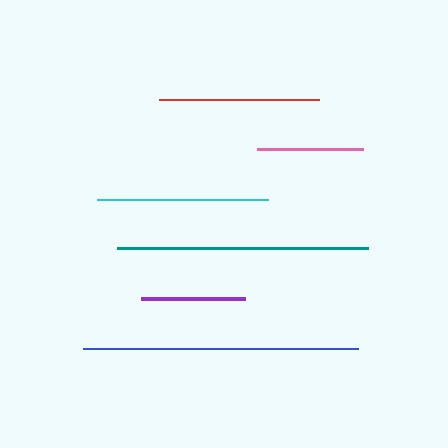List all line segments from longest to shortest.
From longest to shortest: blue, teal, cyan, red, pink, purple.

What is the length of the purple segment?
The purple segment is approximately 104 pixels long.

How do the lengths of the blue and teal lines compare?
The blue and teal lines are approximately the same length.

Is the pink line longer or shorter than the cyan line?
The cyan line is longer than the pink line.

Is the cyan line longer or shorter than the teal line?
The teal line is longer than the cyan line.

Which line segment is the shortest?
The purple line is the shortest at approximately 104 pixels.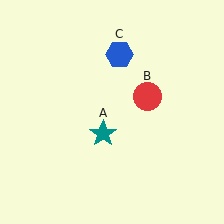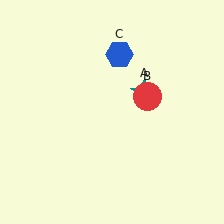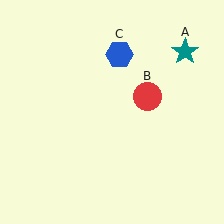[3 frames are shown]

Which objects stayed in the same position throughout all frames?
Red circle (object B) and blue hexagon (object C) remained stationary.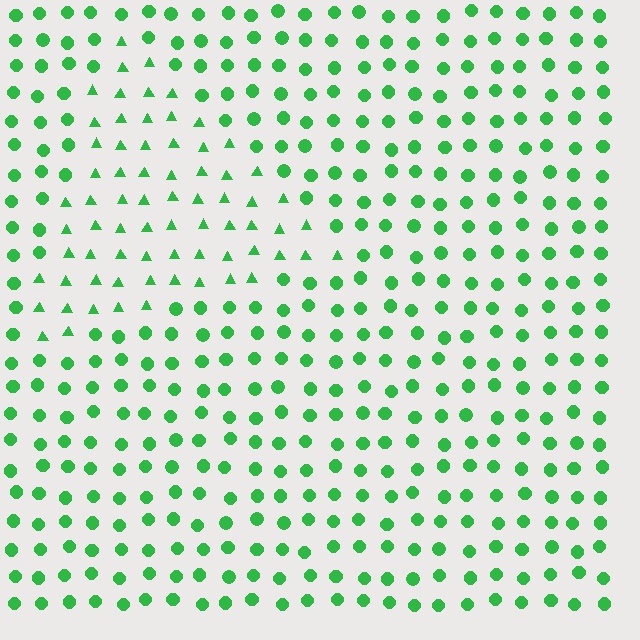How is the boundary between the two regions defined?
The boundary is defined by a change in element shape: triangles inside vs. circles outside. All elements share the same color and spacing.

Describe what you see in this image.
The image is filled with small green elements arranged in a uniform grid. A triangle-shaped region contains triangles, while the surrounding area contains circles. The boundary is defined purely by the change in element shape.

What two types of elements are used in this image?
The image uses triangles inside the triangle region and circles outside it.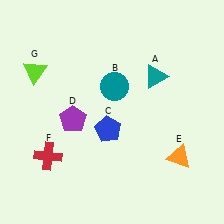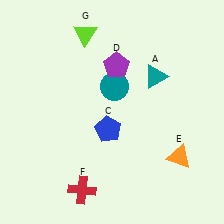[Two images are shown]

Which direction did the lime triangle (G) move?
The lime triangle (G) moved right.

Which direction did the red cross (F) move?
The red cross (F) moved right.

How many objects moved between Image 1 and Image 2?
3 objects moved between the two images.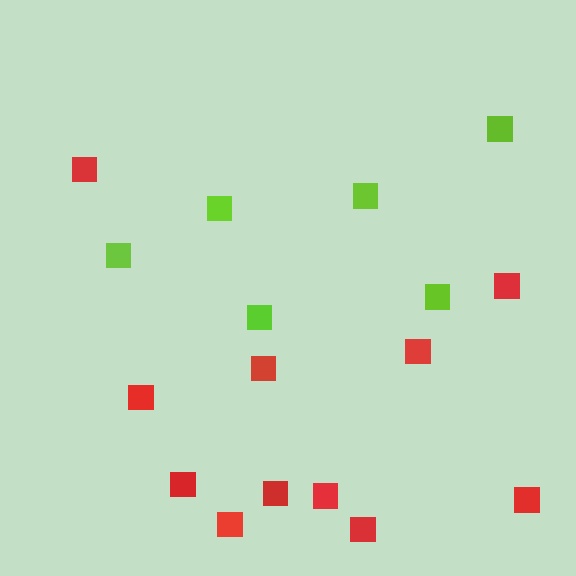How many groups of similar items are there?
There are 2 groups: one group of red squares (11) and one group of lime squares (6).